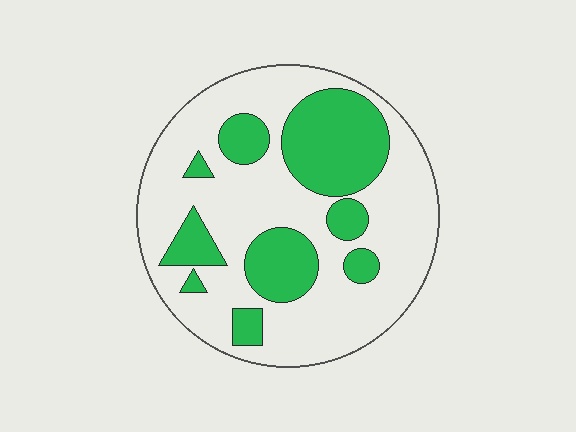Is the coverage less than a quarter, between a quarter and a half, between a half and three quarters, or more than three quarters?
Between a quarter and a half.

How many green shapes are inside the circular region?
9.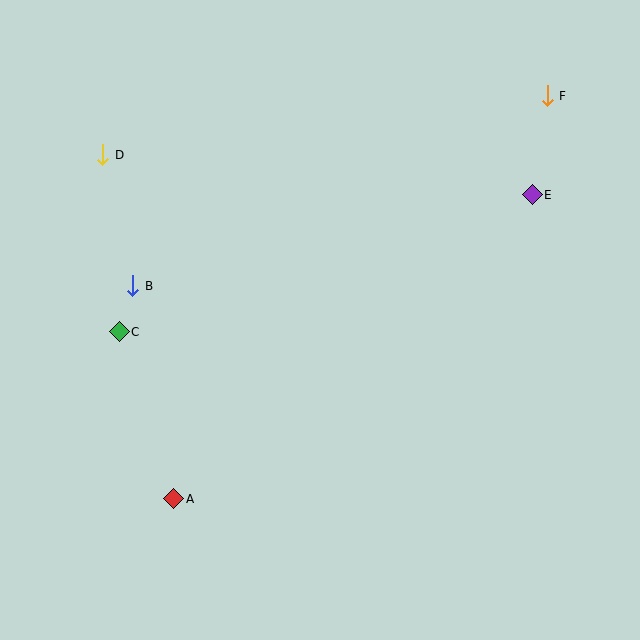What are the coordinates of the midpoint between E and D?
The midpoint between E and D is at (318, 175).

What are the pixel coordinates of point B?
Point B is at (133, 286).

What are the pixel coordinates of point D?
Point D is at (103, 155).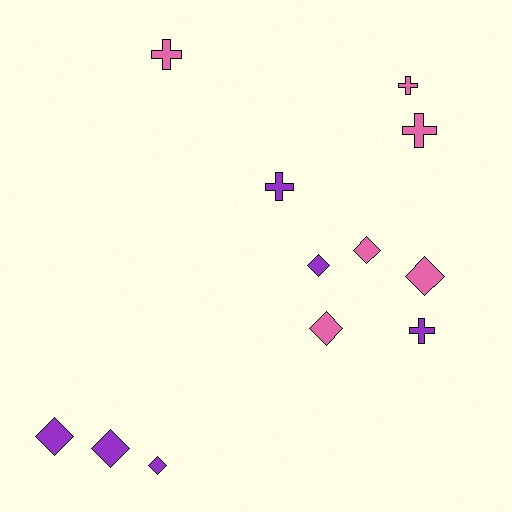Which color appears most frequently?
Pink, with 6 objects.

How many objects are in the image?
There are 12 objects.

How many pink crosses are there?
There are 3 pink crosses.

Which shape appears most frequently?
Diamond, with 7 objects.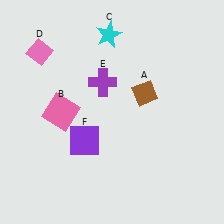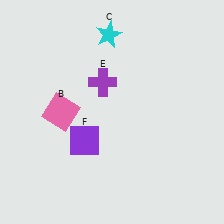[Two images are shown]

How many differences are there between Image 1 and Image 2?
There are 2 differences between the two images.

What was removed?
The pink diamond (D), the brown diamond (A) were removed in Image 2.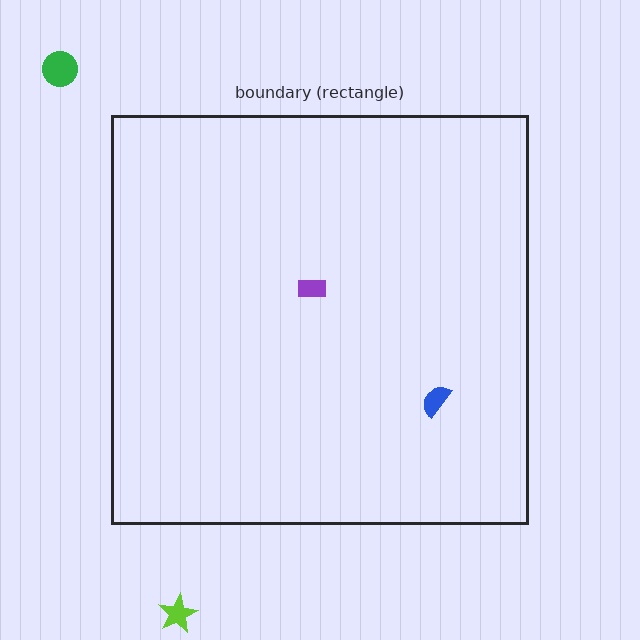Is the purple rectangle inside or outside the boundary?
Inside.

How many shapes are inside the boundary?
2 inside, 2 outside.